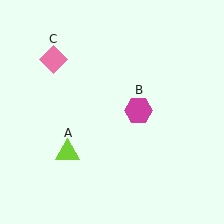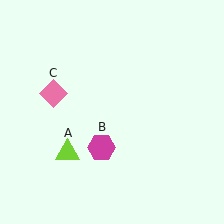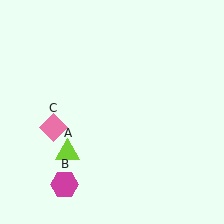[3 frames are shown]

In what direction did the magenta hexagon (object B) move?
The magenta hexagon (object B) moved down and to the left.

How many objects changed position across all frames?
2 objects changed position: magenta hexagon (object B), pink diamond (object C).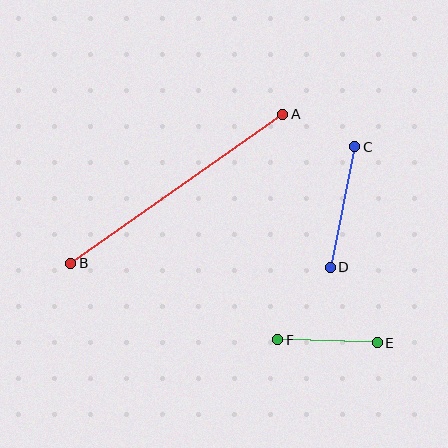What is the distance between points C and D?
The distance is approximately 123 pixels.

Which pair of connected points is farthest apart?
Points A and B are farthest apart.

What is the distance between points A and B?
The distance is approximately 259 pixels.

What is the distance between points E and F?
The distance is approximately 100 pixels.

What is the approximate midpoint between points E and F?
The midpoint is at approximately (328, 341) pixels.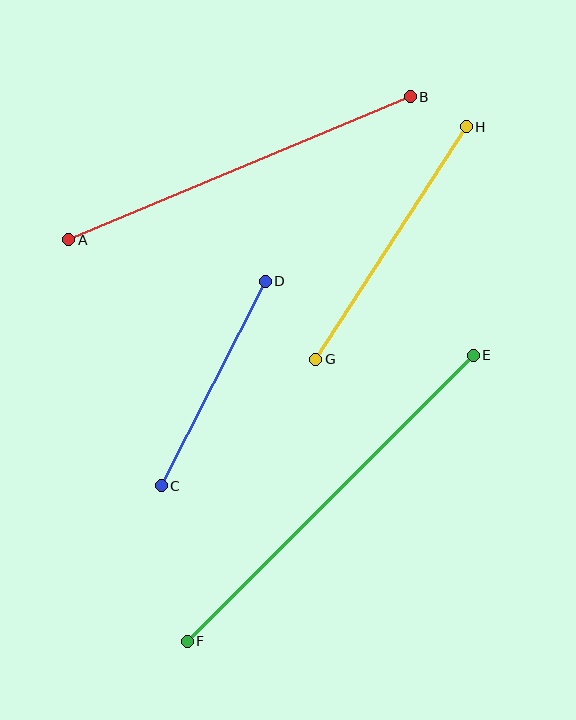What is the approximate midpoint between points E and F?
The midpoint is at approximately (330, 498) pixels.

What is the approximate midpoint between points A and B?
The midpoint is at approximately (239, 168) pixels.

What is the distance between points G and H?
The distance is approximately 277 pixels.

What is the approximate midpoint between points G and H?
The midpoint is at approximately (391, 243) pixels.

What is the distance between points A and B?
The distance is approximately 370 pixels.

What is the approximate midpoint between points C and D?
The midpoint is at approximately (213, 384) pixels.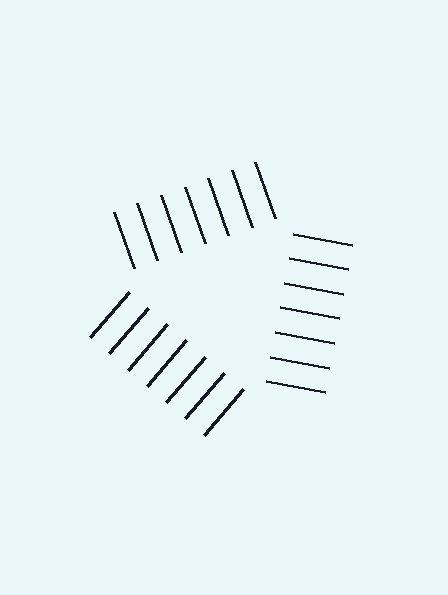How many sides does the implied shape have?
3 sides — the line-ends trace a triangle.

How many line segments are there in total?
21 — 7 along each of the 3 edges.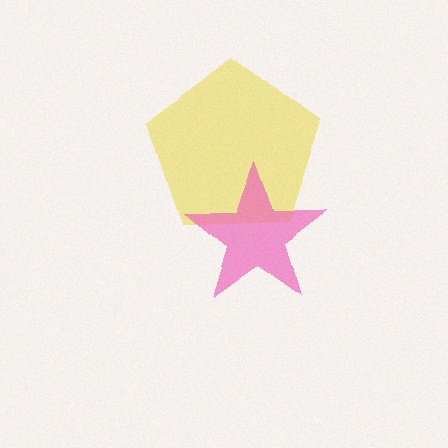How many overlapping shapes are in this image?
There are 2 overlapping shapes in the image.